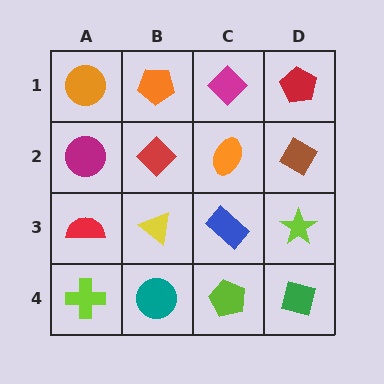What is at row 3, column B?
A yellow triangle.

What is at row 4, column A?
A lime cross.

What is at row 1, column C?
A magenta diamond.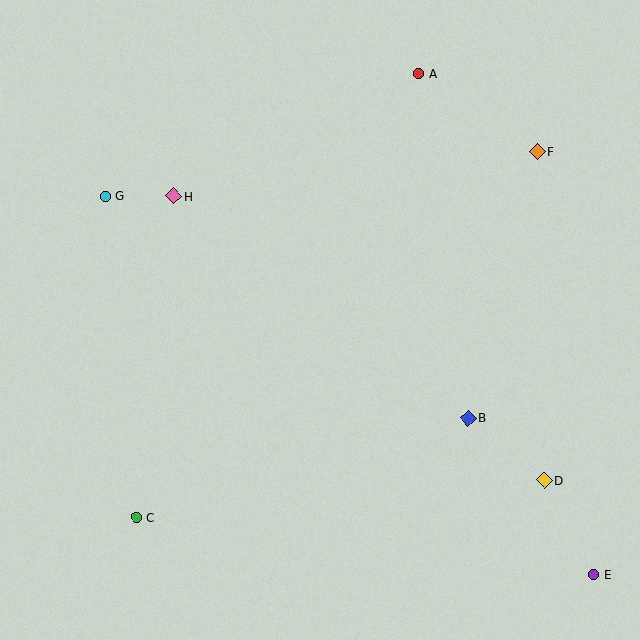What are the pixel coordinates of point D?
Point D is at (544, 480).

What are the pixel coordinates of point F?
Point F is at (537, 152).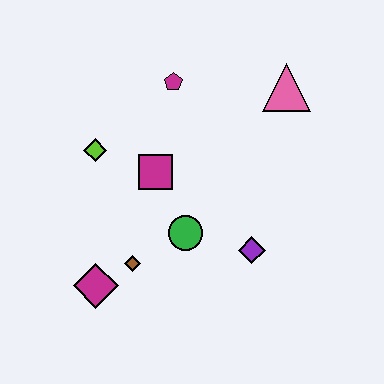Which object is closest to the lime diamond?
The magenta square is closest to the lime diamond.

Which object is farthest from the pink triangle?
The magenta diamond is farthest from the pink triangle.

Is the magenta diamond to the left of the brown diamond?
Yes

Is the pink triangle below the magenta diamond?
No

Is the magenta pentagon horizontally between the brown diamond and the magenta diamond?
No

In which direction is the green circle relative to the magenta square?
The green circle is below the magenta square.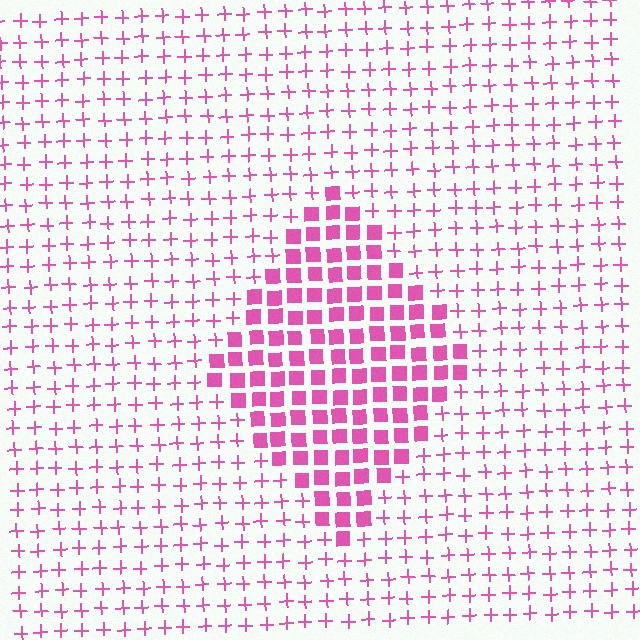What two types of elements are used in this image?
The image uses squares inside the diamond region and plus signs outside it.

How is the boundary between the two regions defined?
The boundary is defined by a change in element shape: squares inside vs. plus signs outside. All elements share the same color and spacing.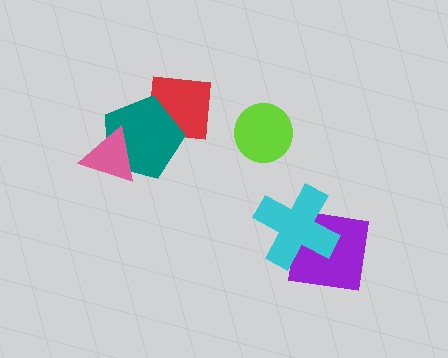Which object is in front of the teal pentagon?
The pink triangle is in front of the teal pentagon.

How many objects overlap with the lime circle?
0 objects overlap with the lime circle.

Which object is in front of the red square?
The teal pentagon is in front of the red square.